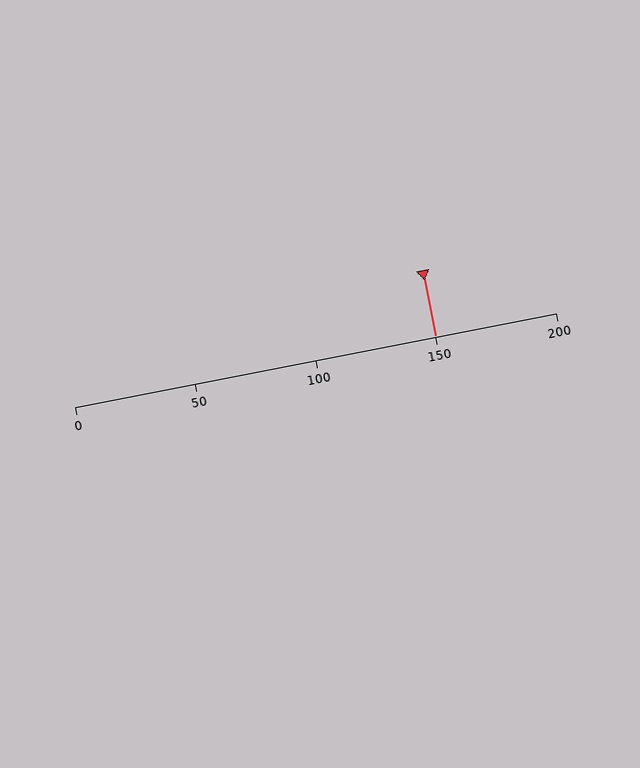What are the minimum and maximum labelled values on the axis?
The axis runs from 0 to 200.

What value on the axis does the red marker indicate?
The marker indicates approximately 150.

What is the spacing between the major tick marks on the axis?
The major ticks are spaced 50 apart.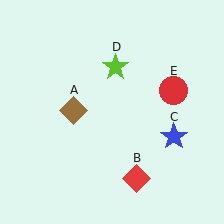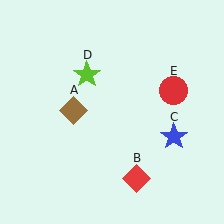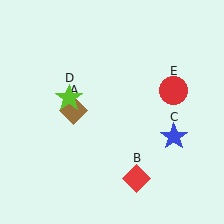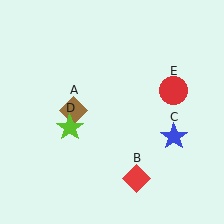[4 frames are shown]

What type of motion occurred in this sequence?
The lime star (object D) rotated counterclockwise around the center of the scene.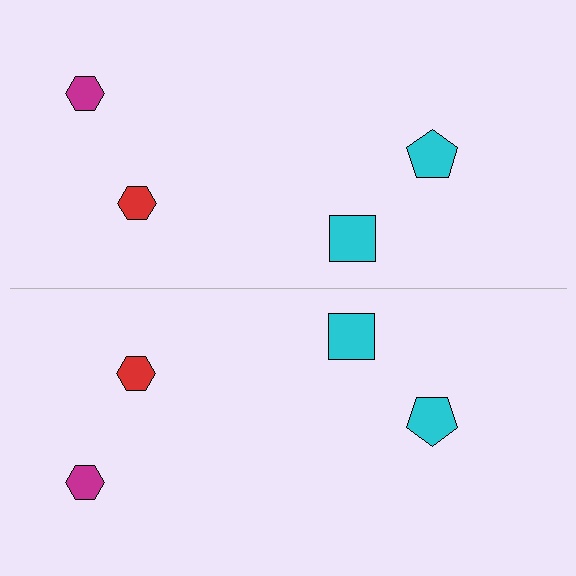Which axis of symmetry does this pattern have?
The pattern has a horizontal axis of symmetry running through the center of the image.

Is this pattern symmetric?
Yes, this pattern has bilateral (reflection) symmetry.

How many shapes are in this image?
There are 8 shapes in this image.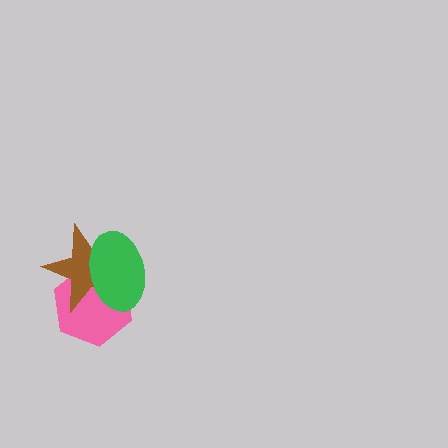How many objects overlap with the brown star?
2 objects overlap with the brown star.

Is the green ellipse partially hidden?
No, no other shape covers it.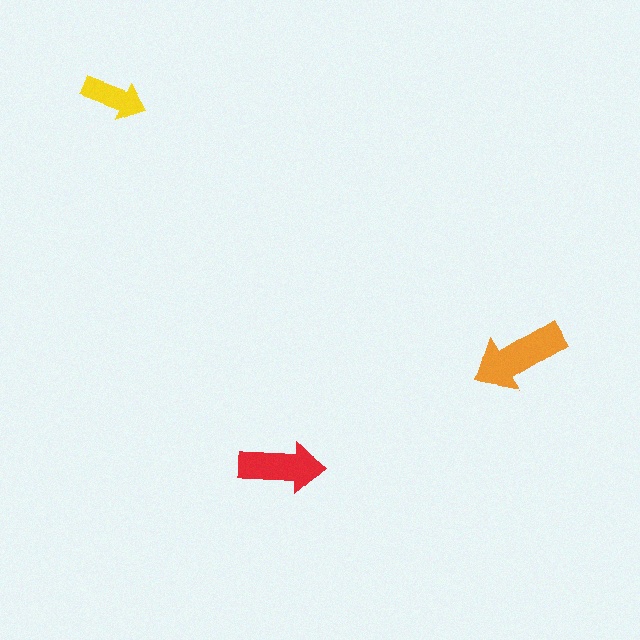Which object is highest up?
The yellow arrow is topmost.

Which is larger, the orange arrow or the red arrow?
The orange one.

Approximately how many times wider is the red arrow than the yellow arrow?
About 1.5 times wider.